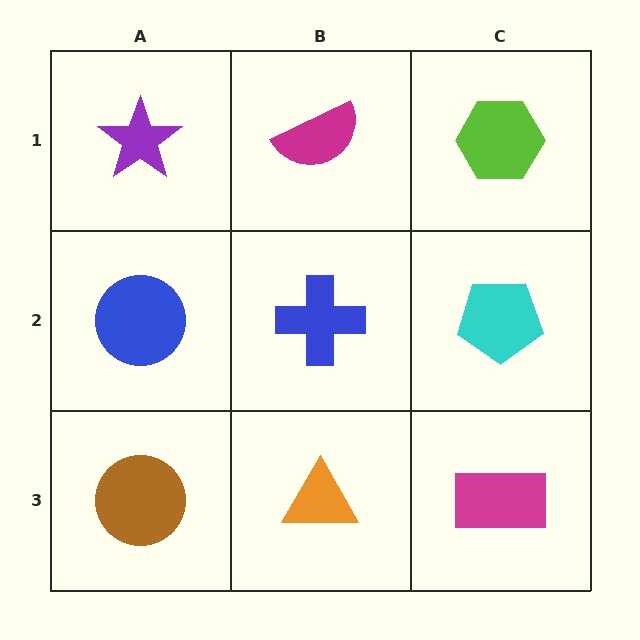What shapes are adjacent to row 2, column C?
A lime hexagon (row 1, column C), a magenta rectangle (row 3, column C), a blue cross (row 2, column B).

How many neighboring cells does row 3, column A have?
2.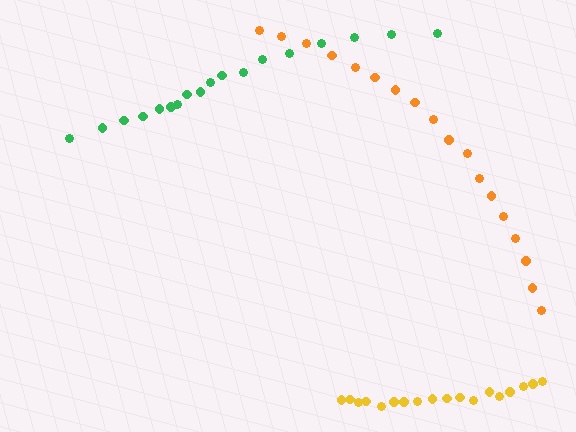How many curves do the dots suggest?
There are 3 distinct paths.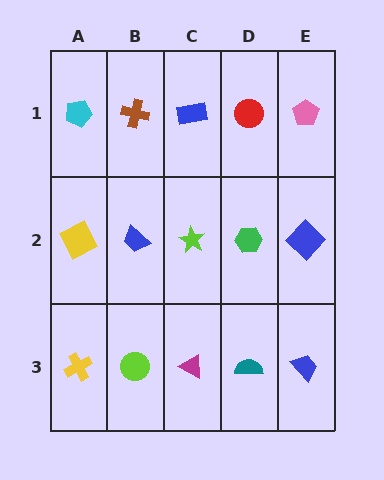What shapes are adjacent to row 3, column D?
A green hexagon (row 2, column D), a magenta triangle (row 3, column C), a blue trapezoid (row 3, column E).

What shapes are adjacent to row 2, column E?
A pink pentagon (row 1, column E), a blue trapezoid (row 3, column E), a green hexagon (row 2, column D).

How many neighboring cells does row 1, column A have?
2.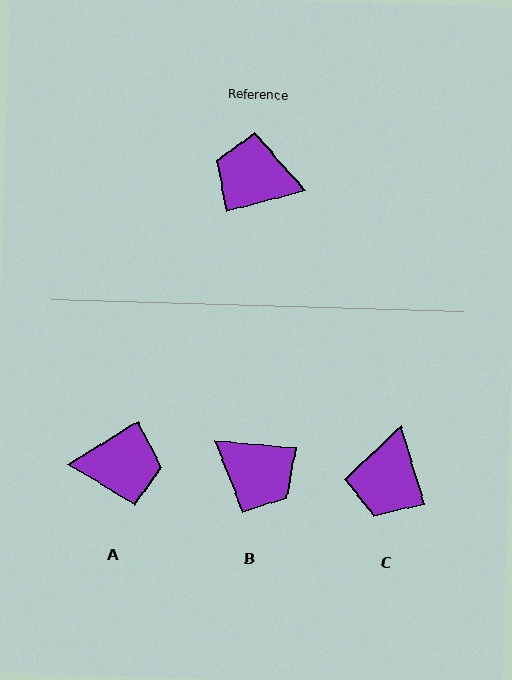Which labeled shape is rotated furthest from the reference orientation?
A, about 163 degrees away.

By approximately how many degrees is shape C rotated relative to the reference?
Approximately 92 degrees counter-clockwise.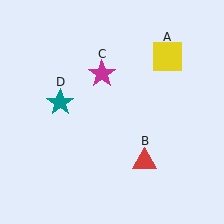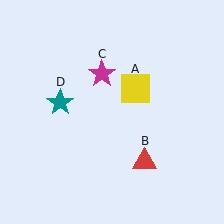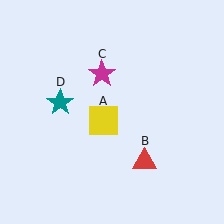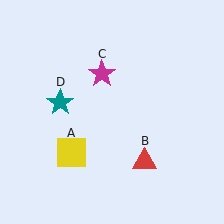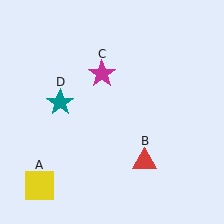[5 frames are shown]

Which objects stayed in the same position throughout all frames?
Red triangle (object B) and magenta star (object C) and teal star (object D) remained stationary.